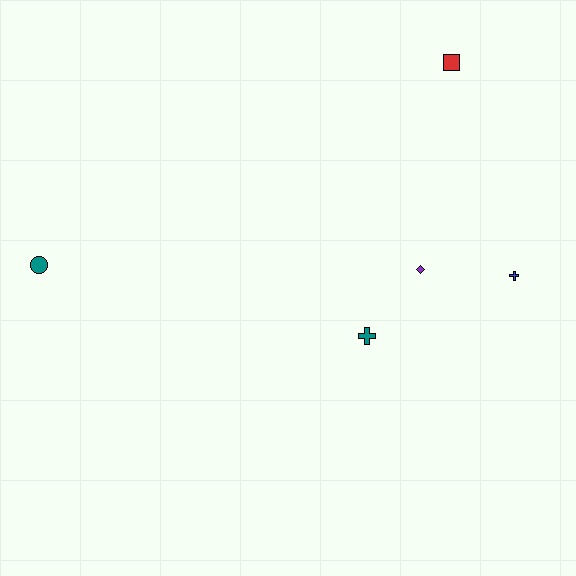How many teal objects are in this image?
There are 2 teal objects.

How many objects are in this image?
There are 5 objects.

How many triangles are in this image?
There are no triangles.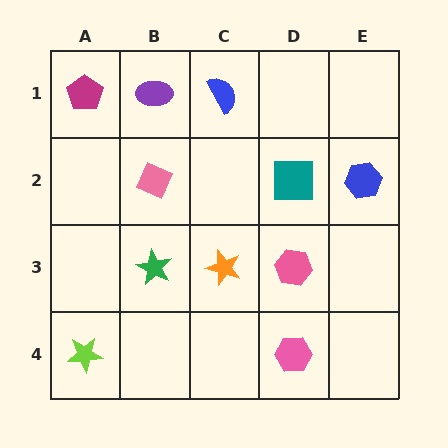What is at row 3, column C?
An orange star.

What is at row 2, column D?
A teal square.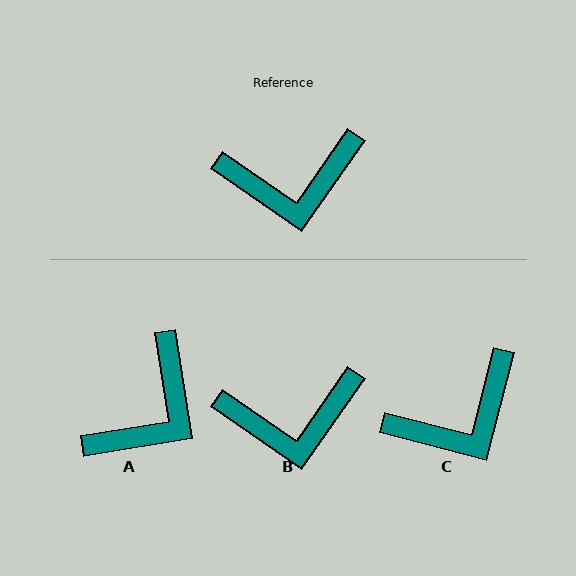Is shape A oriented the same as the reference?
No, it is off by about 44 degrees.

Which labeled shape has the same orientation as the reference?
B.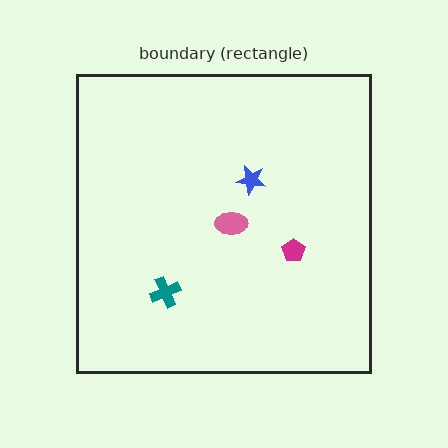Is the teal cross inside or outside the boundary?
Inside.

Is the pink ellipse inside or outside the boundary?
Inside.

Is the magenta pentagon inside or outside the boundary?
Inside.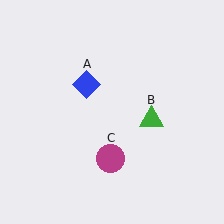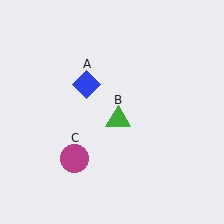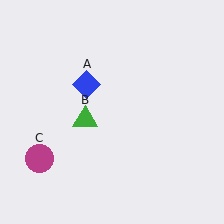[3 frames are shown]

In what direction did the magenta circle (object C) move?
The magenta circle (object C) moved left.